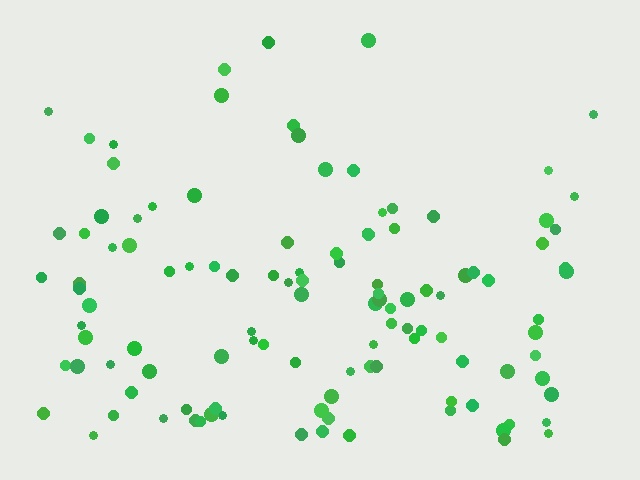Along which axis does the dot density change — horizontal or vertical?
Vertical.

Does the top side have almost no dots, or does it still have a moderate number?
Still a moderate number, just noticeably fewer than the bottom.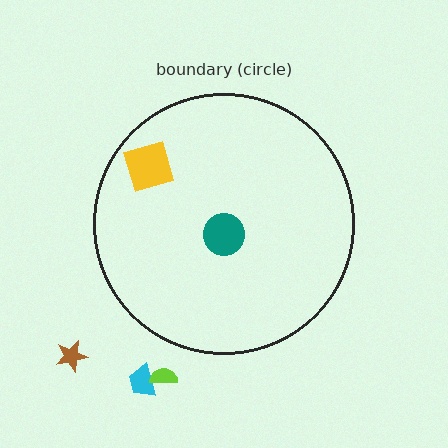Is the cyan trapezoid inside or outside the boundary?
Outside.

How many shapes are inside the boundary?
2 inside, 3 outside.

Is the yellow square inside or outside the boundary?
Inside.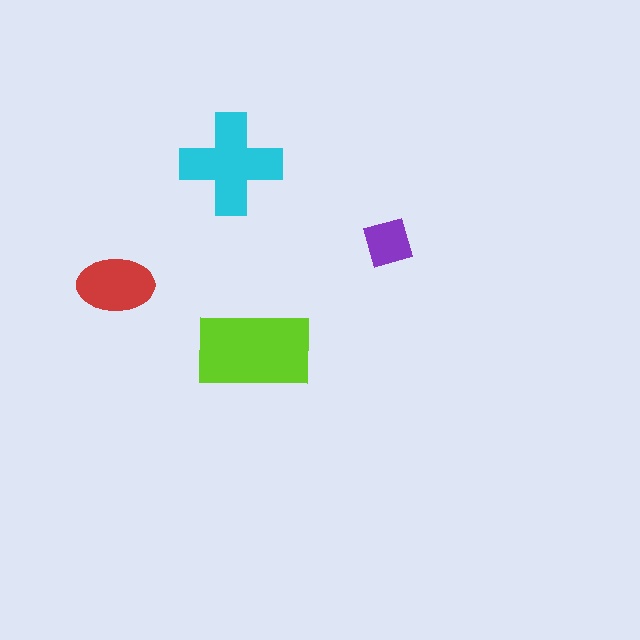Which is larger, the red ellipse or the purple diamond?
The red ellipse.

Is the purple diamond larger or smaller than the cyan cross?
Smaller.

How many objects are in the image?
There are 4 objects in the image.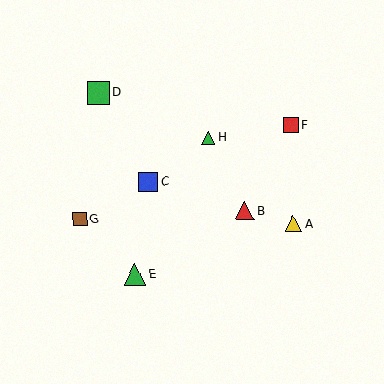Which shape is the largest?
The green square (labeled D) is the largest.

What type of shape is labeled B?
Shape B is a red triangle.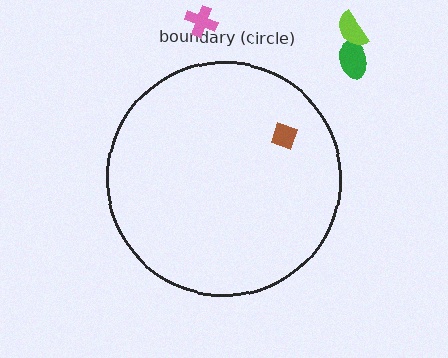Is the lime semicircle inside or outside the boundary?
Outside.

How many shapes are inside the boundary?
1 inside, 3 outside.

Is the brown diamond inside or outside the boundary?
Inside.